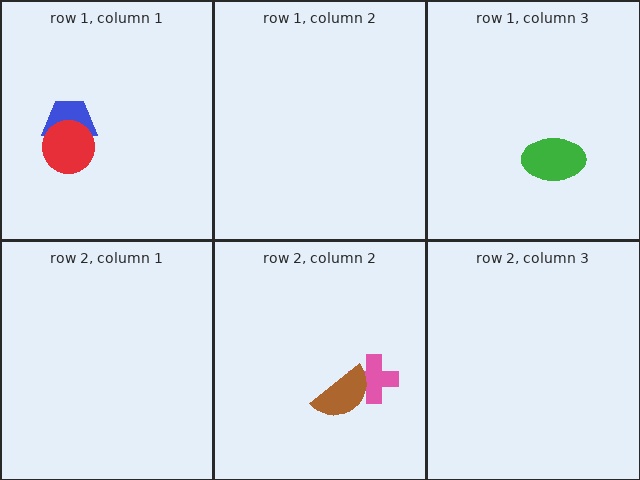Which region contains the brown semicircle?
The row 2, column 2 region.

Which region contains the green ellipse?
The row 1, column 3 region.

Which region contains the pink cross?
The row 2, column 2 region.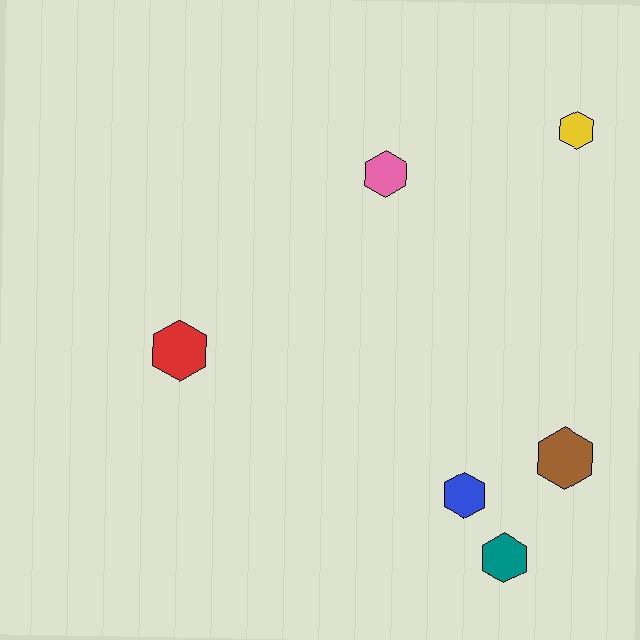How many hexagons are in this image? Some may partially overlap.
There are 6 hexagons.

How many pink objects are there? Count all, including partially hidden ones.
There is 1 pink object.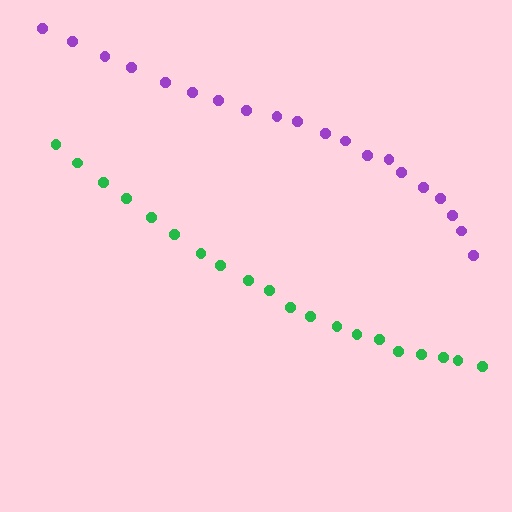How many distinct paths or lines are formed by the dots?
There are 2 distinct paths.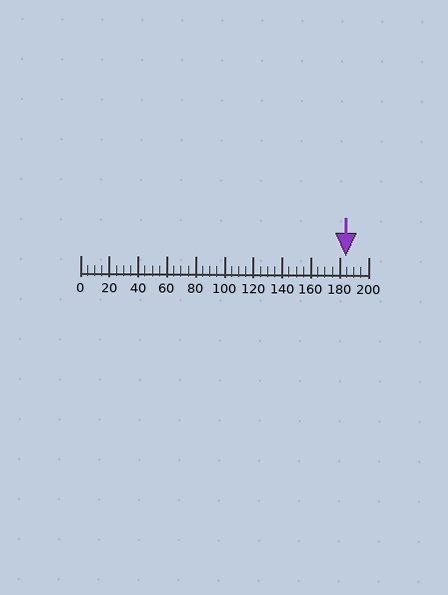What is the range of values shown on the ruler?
The ruler shows values from 0 to 200.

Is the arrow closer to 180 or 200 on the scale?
The arrow is closer to 180.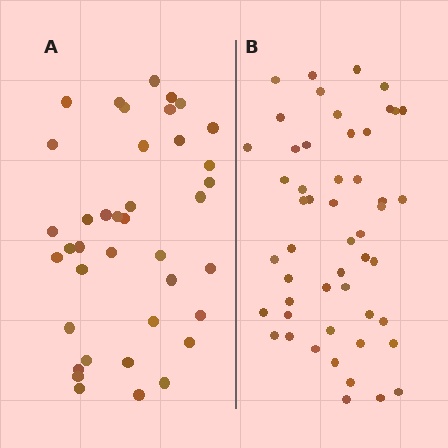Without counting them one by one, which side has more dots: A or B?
Region B (the right region) has more dots.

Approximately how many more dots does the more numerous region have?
Region B has roughly 12 or so more dots than region A.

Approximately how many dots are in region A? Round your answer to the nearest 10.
About 40 dots. (The exact count is 39, which rounds to 40.)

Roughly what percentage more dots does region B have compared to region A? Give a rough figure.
About 30% more.